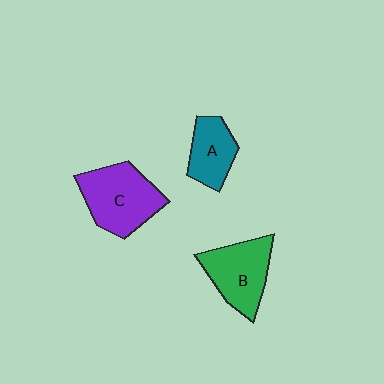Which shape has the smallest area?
Shape A (teal).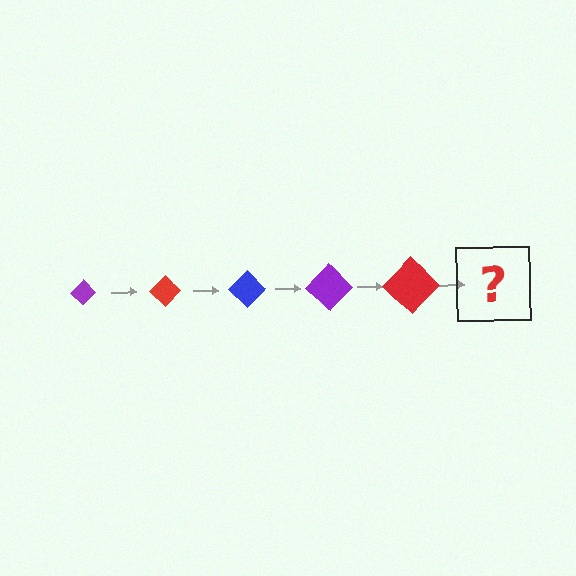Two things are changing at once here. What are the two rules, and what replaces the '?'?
The two rules are that the diamond grows larger each step and the color cycles through purple, red, and blue. The '?' should be a blue diamond, larger than the previous one.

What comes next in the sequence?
The next element should be a blue diamond, larger than the previous one.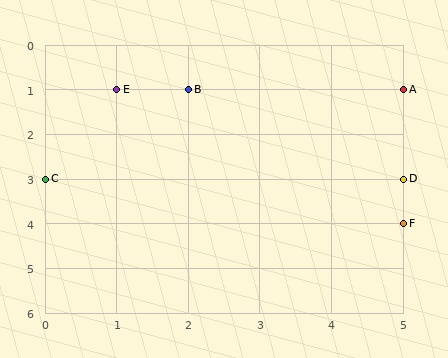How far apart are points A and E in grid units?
Points A and E are 4 columns apart.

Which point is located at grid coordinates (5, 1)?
Point A is at (5, 1).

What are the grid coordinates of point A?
Point A is at grid coordinates (5, 1).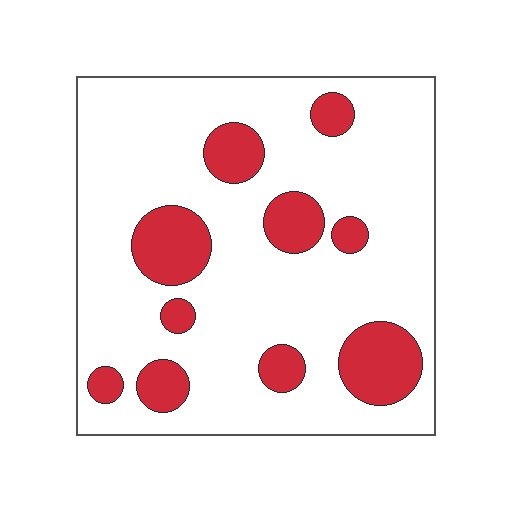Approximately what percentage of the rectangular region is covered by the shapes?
Approximately 20%.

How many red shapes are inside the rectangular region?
10.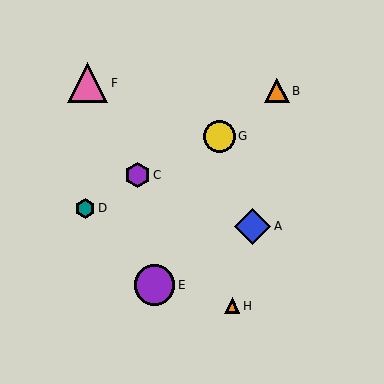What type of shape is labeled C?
Shape C is a purple hexagon.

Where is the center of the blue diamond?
The center of the blue diamond is at (253, 226).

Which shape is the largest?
The purple circle (labeled E) is the largest.